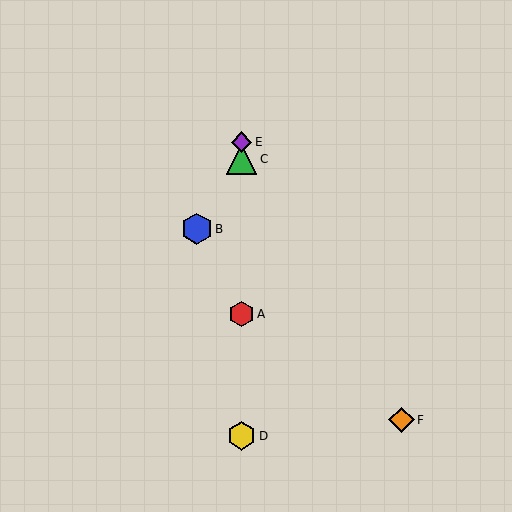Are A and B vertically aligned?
No, A is at x≈241 and B is at x≈197.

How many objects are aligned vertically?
4 objects (A, C, D, E) are aligned vertically.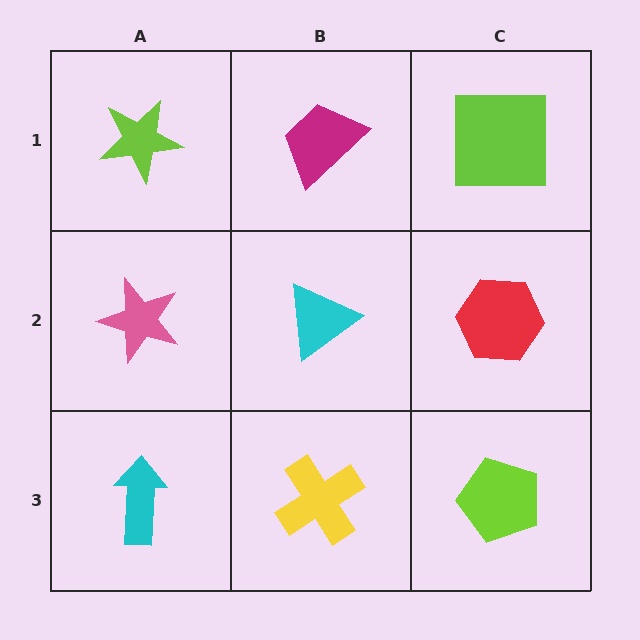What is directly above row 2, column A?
A lime star.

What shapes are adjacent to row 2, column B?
A magenta trapezoid (row 1, column B), a yellow cross (row 3, column B), a pink star (row 2, column A), a red hexagon (row 2, column C).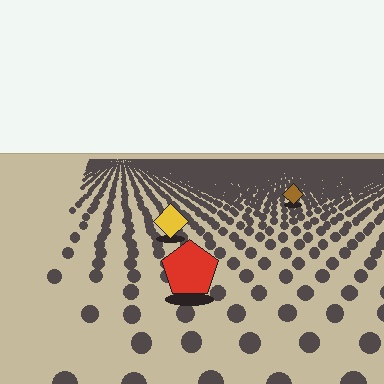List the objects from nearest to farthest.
From nearest to farthest: the red pentagon, the yellow diamond, the brown diamond.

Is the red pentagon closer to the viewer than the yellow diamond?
Yes. The red pentagon is closer — you can tell from the texture gradient: the ground texture is coarser near it.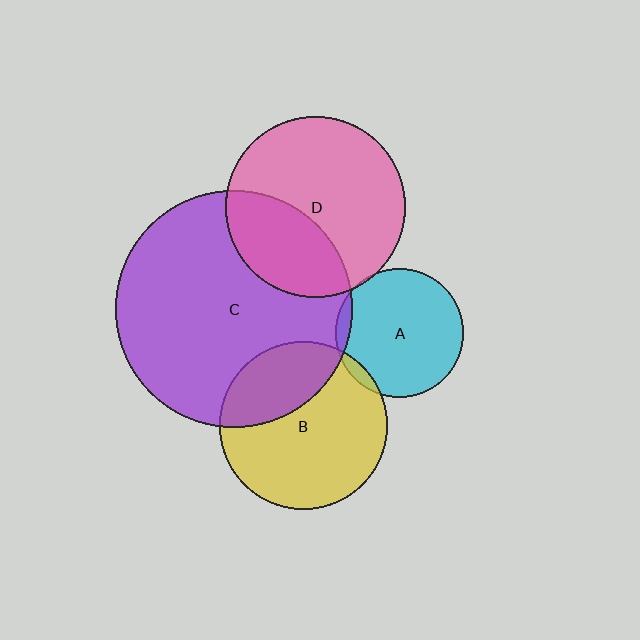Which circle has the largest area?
Circle C (purple).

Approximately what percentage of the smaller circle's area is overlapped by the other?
Approximately 30%.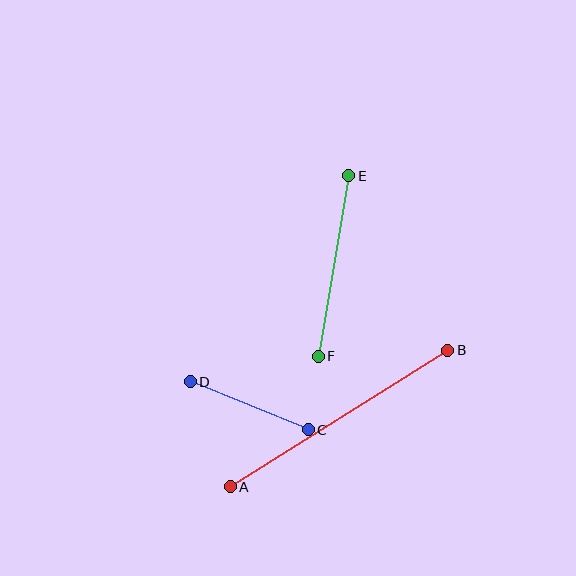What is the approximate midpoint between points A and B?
The midpoint is at approximately (339, 418) pixels.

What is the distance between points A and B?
The distance is approximately 257 pixels.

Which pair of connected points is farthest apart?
Points A and B are farthest apart.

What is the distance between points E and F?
The distance is approximately 183 pixels.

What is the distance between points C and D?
The distance is approximately 128 pixels.